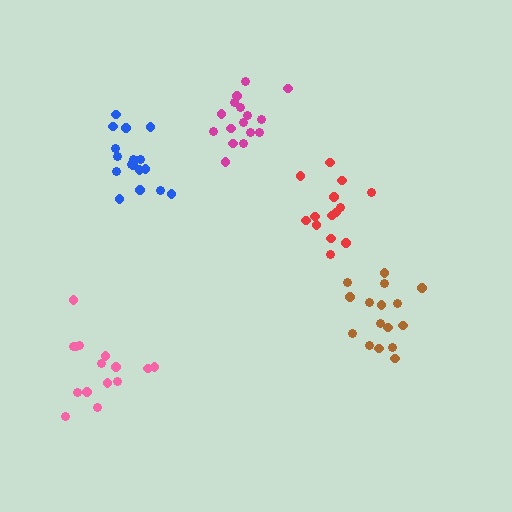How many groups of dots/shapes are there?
There are 5 groups.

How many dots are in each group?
Group 1: 15 dots, Group 2: 14 dots, Group 3: 16 dots, Group 4: 16 dots, Group 5: 17 dots (78 total).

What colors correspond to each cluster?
The clusters are colored: pink, red, magenta, brown, blue.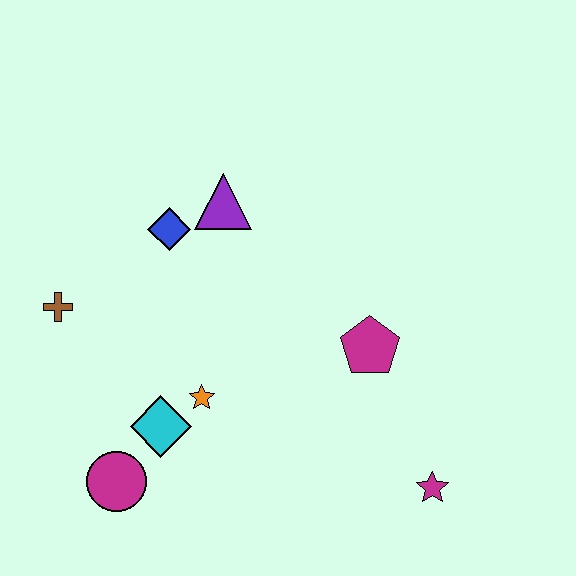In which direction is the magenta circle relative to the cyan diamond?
The magenta circle is below the cyan diamond.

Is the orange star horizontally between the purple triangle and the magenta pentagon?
No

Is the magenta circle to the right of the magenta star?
No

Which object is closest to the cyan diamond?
The orange star is closest to the cyan diamond.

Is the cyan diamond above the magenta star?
Yes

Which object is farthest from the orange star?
The magenta star is farthest from the orange star.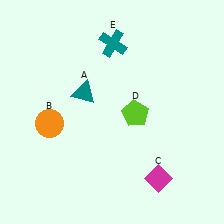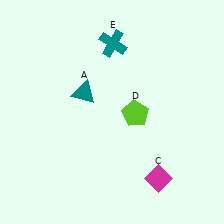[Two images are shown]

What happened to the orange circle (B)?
The orange circle (B) was removed in Image 2. It was in the bottom-left area of Image 1.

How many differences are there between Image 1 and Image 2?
There is 1 difference between the two images.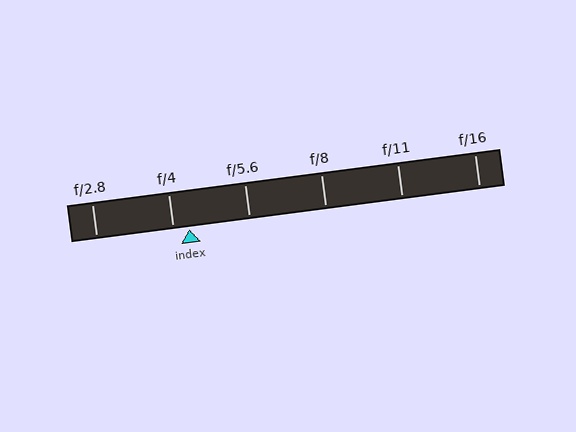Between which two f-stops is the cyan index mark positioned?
The index mark is between f/4 and f/5.6.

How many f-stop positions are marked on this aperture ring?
There are 6 f-stop positions marked.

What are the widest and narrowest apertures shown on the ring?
The widest aperture shown is f/2.8 and the narrowest is f/16.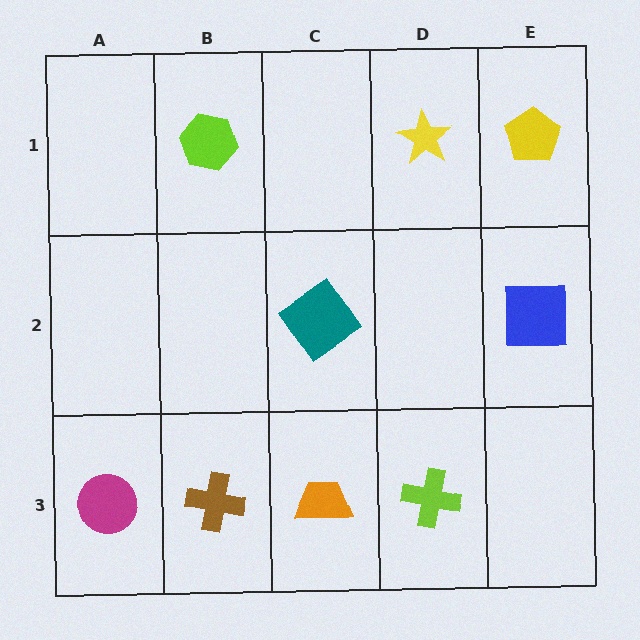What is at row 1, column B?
A lime hexagon.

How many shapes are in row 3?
4 shapes.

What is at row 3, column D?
A lime cross.